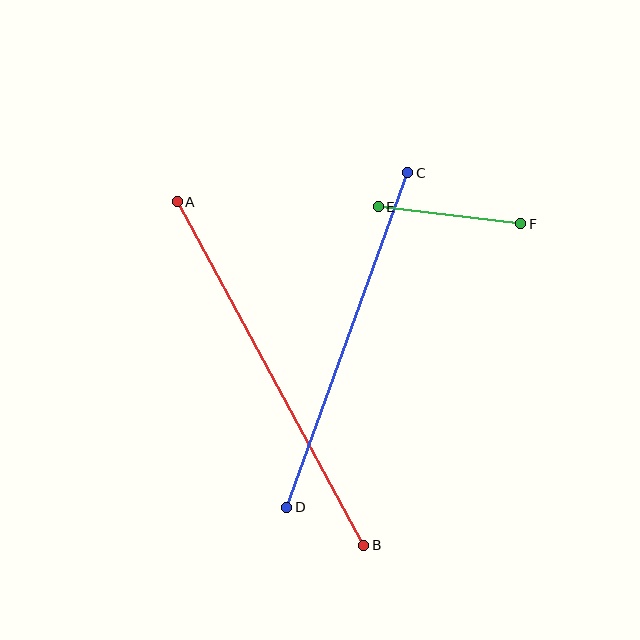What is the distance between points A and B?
The distance is approximately 391 pixels.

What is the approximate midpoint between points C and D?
The midpoint is at approximately (347, 340) pixels.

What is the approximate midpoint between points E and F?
The midpoint is at approximately (449, 215) pixels.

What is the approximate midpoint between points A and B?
The midpoint is at approximately (270, 373) pixels.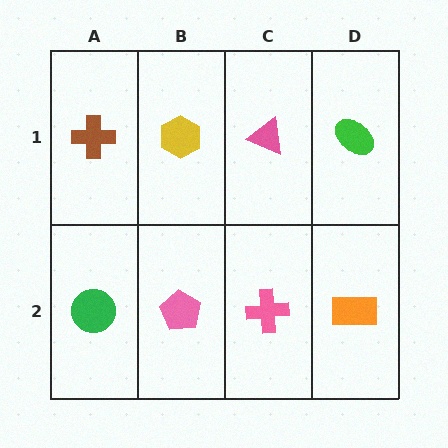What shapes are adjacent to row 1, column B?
A pink pentagon (row 2, column B), a brown cross (row 1, column A), a pink triangle (row 1, column C).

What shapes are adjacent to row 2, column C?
A pink triangle (row 1, column C), a pink pentagon (row 2, column B), an orange rectangle (row 2, column D).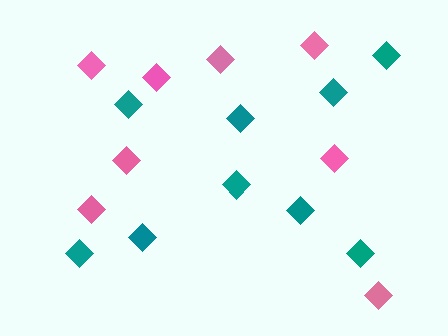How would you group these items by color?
There are 2 groups: one group of teal diamonds (9) and one group of pink diamonds (8).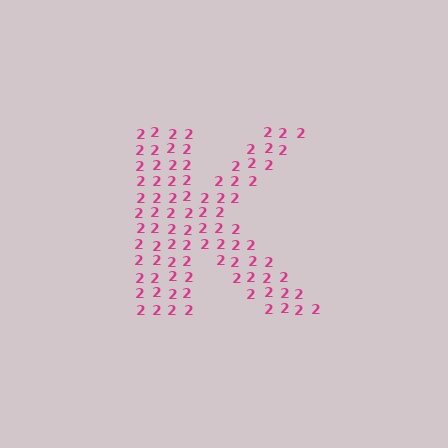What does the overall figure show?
The overall figure shows the letter K.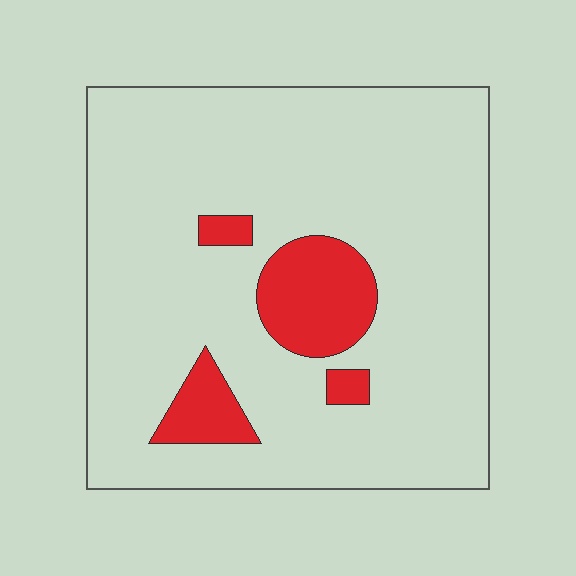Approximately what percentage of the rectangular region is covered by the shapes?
Approximately 15%.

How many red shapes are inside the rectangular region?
4.